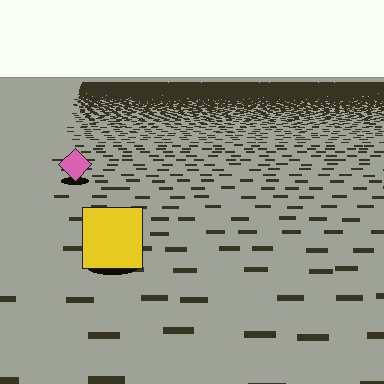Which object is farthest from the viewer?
The pink diamond is farthest from the viewer. It appears smaller and the ground texture around it is denser.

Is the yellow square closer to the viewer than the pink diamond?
Yes. The yellow square is closer — you can tell from the texture gradient: the ground texture is coarser near it.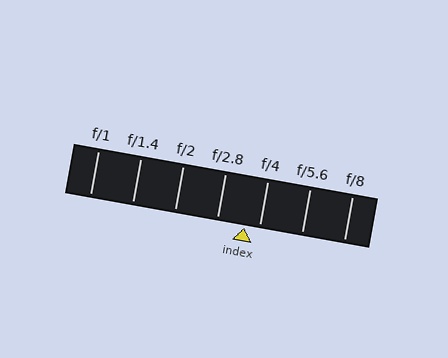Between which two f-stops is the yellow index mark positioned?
The index mark is between f/2.8 and f/4.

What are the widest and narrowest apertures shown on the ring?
The widest aperture shown is f/1 and the narrowest is f/8.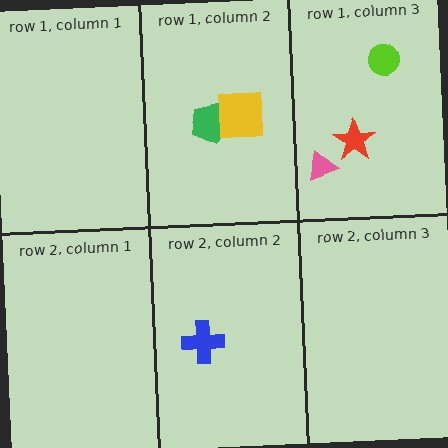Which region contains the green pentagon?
The row 1, column 2 region.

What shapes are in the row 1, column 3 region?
The lime circle, the pink triangle, the red star.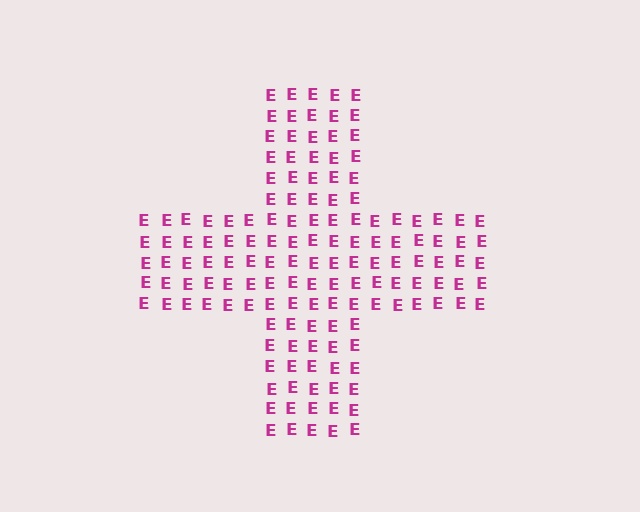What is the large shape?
The large shape is a cross.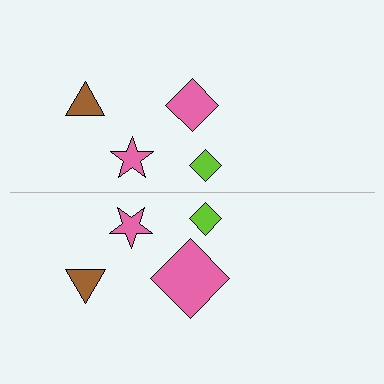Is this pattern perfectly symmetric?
No, the pattern is not perfectly symmetric. The pink diamond on the bottom side has a different size than its mirror counterpart.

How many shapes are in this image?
There are 8 shapes in this image.